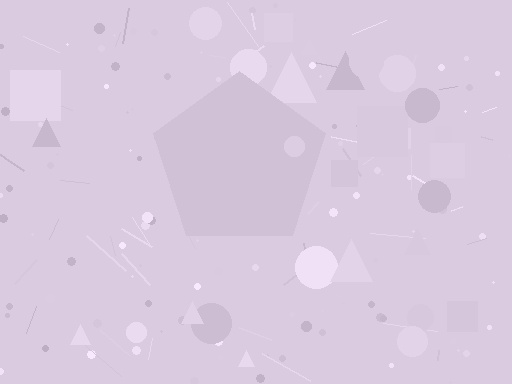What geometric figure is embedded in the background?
A pentagon is embedded in the background.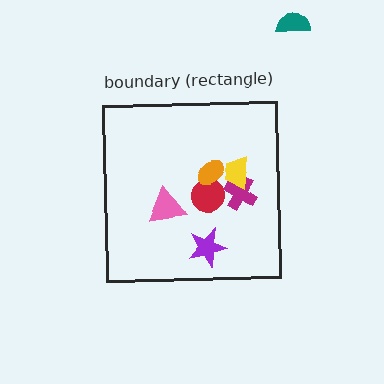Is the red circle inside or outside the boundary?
Inside.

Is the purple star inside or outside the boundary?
Inside.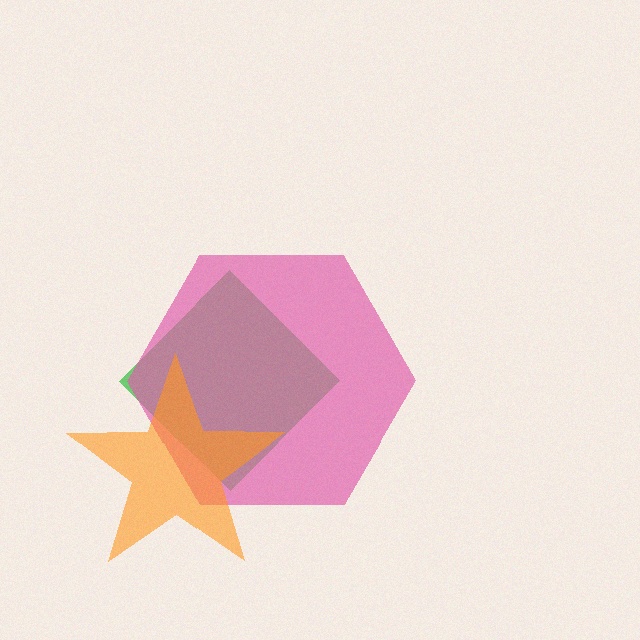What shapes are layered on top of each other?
The layered shapes are: a green diamond, a pink hexagon, an orange star.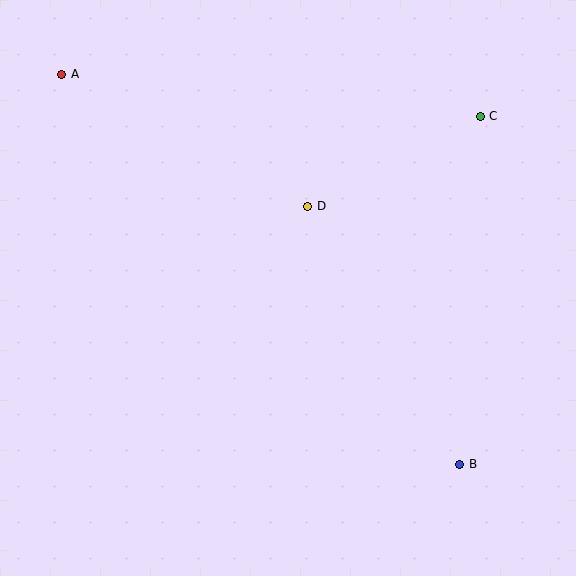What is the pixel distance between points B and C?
The distance between B and C is 349 pixels.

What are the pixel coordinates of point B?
Point B is at (460, 464).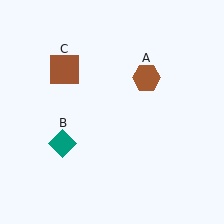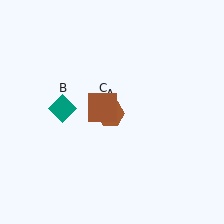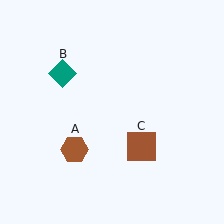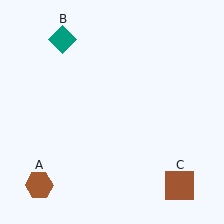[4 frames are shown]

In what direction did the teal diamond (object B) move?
The teal diamond (object B) moved up.